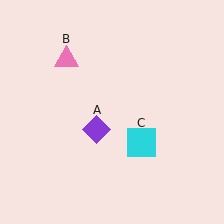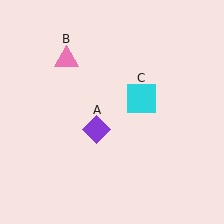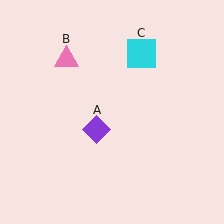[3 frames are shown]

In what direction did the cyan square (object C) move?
The cyan square (object C) moved up.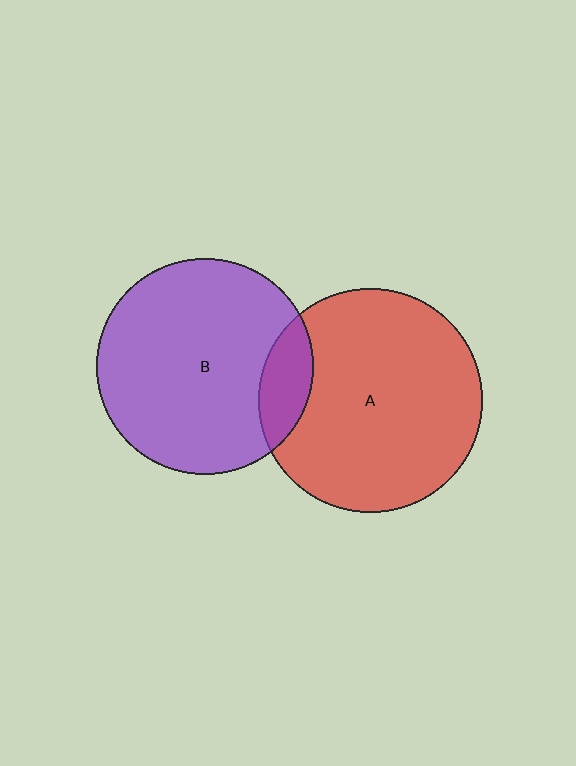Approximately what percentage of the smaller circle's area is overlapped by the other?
Approximately 15%.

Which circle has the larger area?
Circle A (red).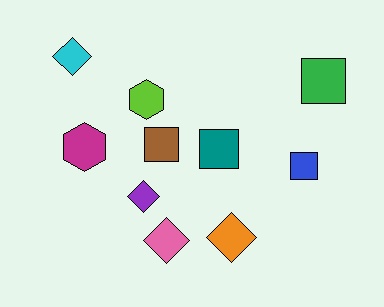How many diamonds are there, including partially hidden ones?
There are 4 diamonds.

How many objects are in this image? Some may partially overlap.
There are 10 objects.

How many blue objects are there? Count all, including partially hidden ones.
There is 1 blue object.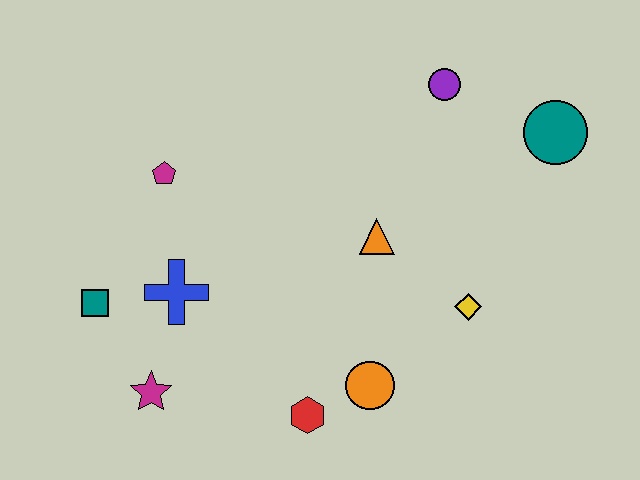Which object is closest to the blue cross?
The teal square is closest to the blue cross.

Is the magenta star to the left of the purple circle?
Yes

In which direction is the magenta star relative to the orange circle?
The magenta star is to the left of the orange circle.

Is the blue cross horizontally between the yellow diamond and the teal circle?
No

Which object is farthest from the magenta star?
The teal circle is farthest from the magenta star.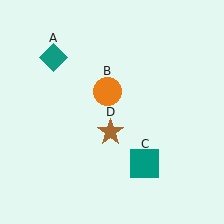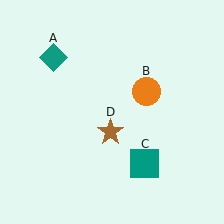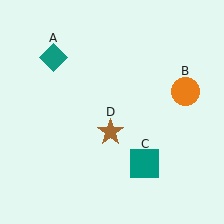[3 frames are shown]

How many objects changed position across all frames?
1 object changed position: orange circle (object B).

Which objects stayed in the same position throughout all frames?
Teal diamond (object A) and teal square (object C) and brown star (object D) remained stationary.